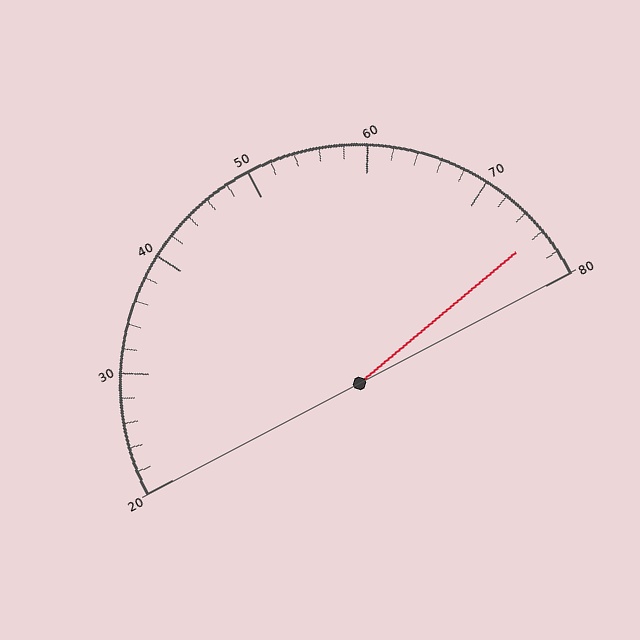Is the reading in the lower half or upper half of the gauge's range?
The reading is in the upper half of the range (20 to 80).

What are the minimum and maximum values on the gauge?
The gauge ranges from 20 to 80.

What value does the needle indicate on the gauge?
The needle indicates approximately 76.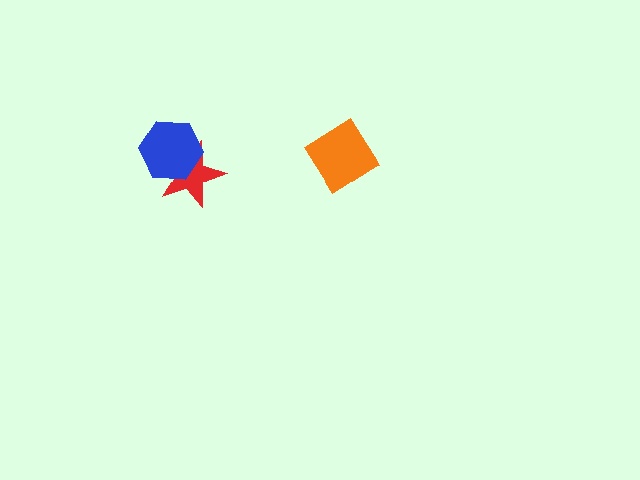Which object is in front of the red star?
The blue hexagon is in front of the red star.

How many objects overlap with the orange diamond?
0 objects overlap with the orange diamond.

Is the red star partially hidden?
Yes, it is partially covered by another shape.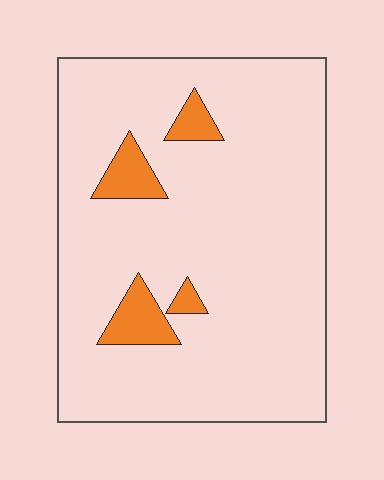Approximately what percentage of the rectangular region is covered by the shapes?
Approximately 10%.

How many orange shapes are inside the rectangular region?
4.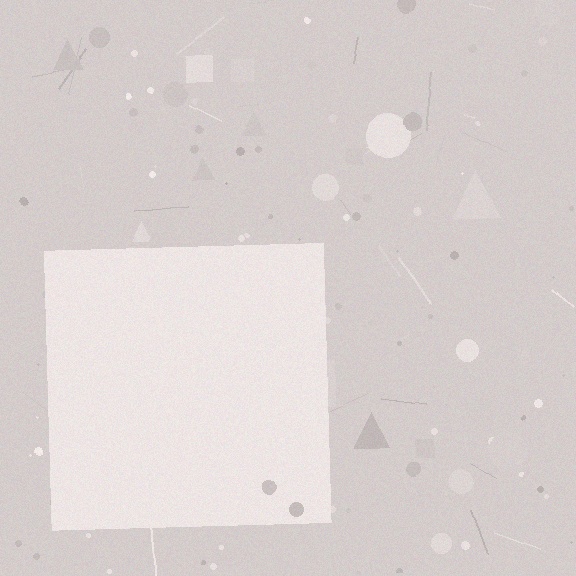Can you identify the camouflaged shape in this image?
The camouflaged shape is a square.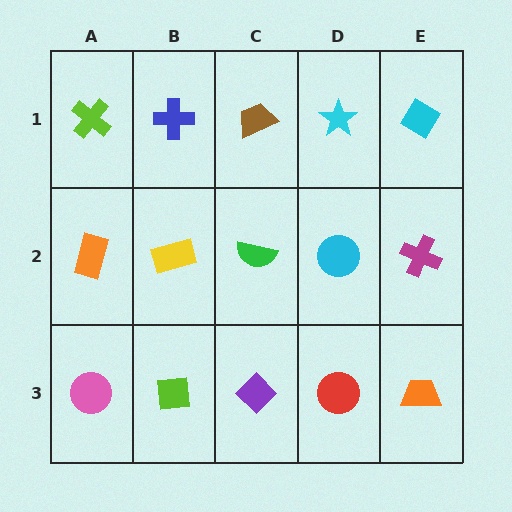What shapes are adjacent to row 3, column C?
A green semicircle (row 2, column C), a lime square (row 3, column B), a red circle (row 3, column D).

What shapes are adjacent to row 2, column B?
A blue cross (row 1, column B), a lime square (row 3, column B), an orange rectangle (row 2, column A), a green semicircle (row 2, column C).